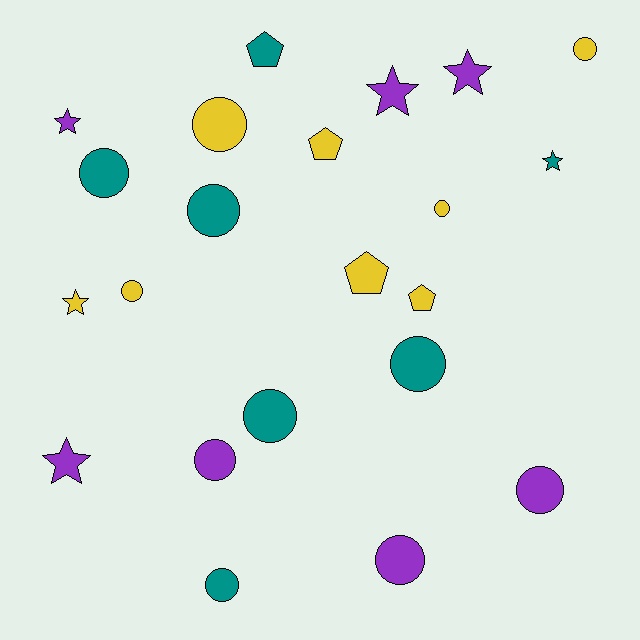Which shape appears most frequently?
Circle, with 12 objects.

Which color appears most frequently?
Yellow, with 8 objects.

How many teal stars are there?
There is 1 teal star.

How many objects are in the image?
There are 22 objects.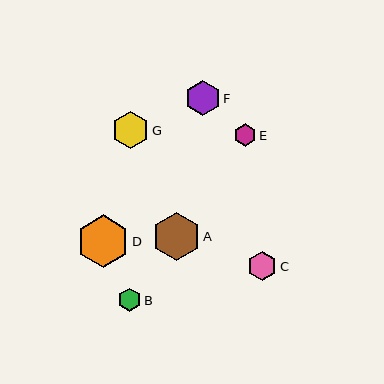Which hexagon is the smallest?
Hexagon E is the smallest with a size of approximately 23 pixels.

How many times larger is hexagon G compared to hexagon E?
Hexagon G is approximately 1.6 times the size of hexagon E.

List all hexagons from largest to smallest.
From largest to smallest: D, A, G, F, C, B, E.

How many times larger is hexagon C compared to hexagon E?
Hexagon C is approximately 1.3 times the size of hexagon E.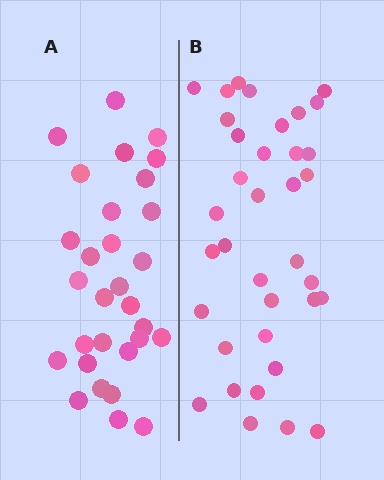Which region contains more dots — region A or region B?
Region B (the right region) has more dots.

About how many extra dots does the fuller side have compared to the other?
Region B has about 6 more dots than region A.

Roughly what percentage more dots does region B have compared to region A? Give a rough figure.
About 20% more.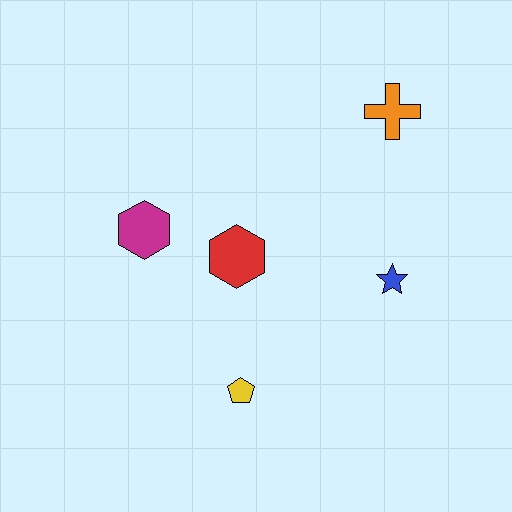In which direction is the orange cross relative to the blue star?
The orange cross is above the blue star.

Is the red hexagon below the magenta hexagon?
Yes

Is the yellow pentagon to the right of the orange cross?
No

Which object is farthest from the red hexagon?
The orange cross is farthest from the red hexagon.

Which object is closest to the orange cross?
The blue star is closest to the orange cross.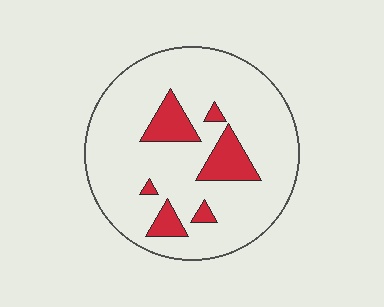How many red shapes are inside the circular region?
6.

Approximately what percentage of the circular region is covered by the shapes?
Approximately 15%.